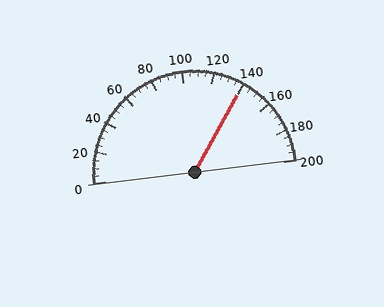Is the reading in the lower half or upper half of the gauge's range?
The reading is in the upper half of the range (0 to 200).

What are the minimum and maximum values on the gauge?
The gauge ranges from 0 to 200.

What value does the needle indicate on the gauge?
The needle indicates approximately 140.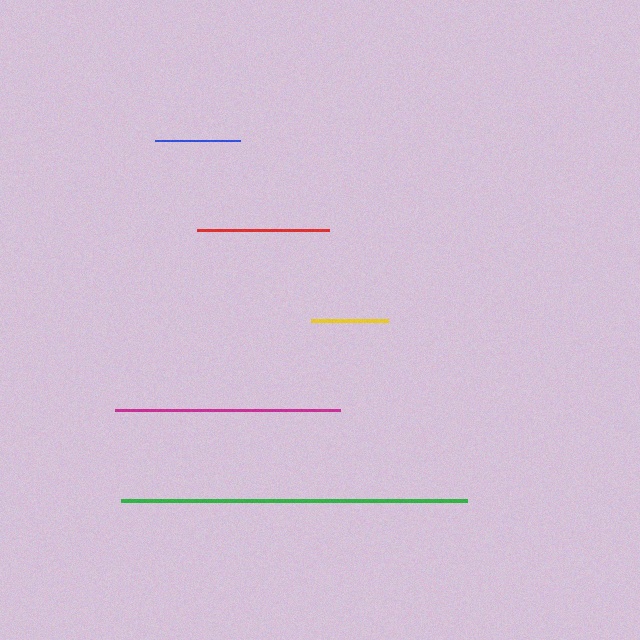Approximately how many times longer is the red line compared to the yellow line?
The red line is approximately 1.7 times the length of the yellow line.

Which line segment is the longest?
The green line is the longest at approximately 346 pixels.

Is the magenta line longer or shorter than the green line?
The green line is longer than the magenta line.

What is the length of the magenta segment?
The magenta segment is approximately 225 pixels long.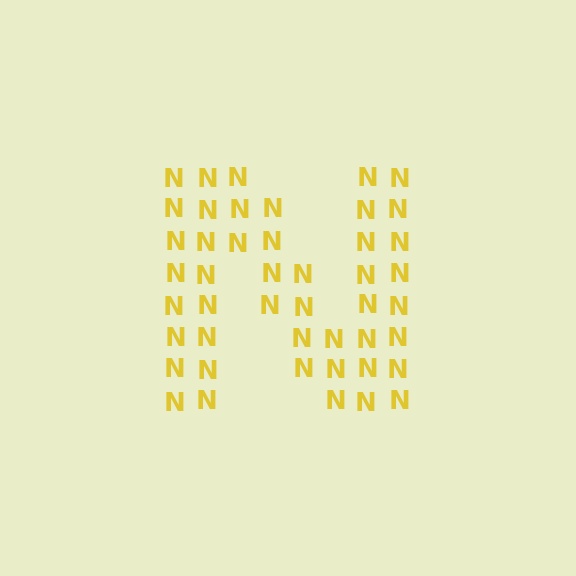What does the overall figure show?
The overall figure shows the letter N.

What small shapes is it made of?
It is made of small letter N's.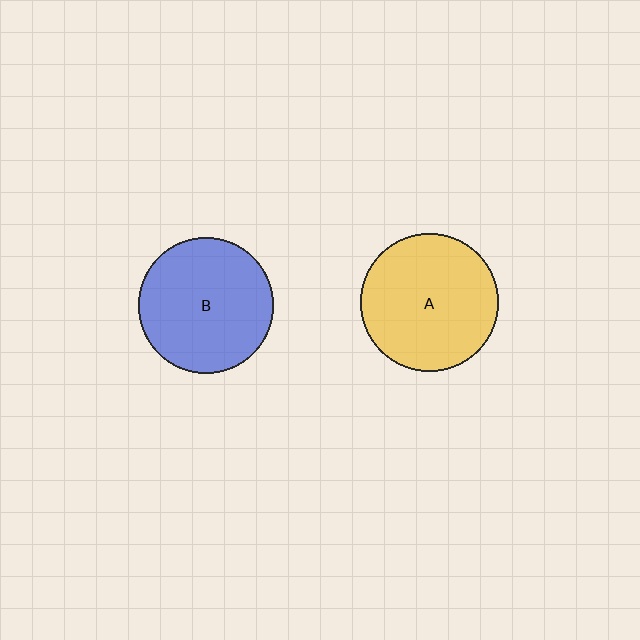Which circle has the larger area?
Circle A (yellow).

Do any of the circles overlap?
No, none of the circles overlap.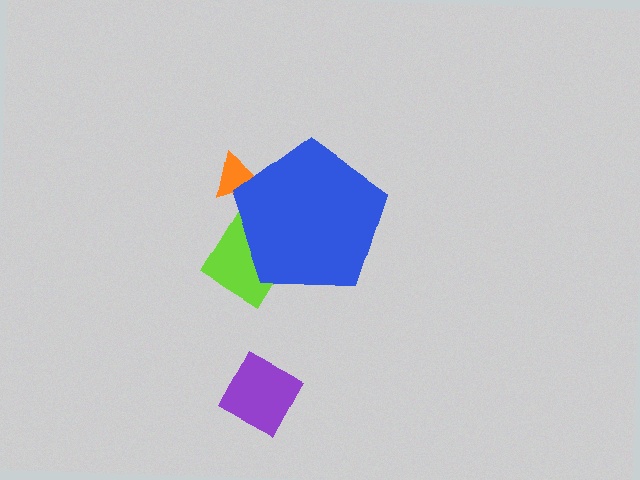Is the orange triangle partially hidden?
Yes, the orange triangle is partially hidden behind the blue pentagon.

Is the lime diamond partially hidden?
Yes, the lime diamond is partially hidden behind the blue pentagon.